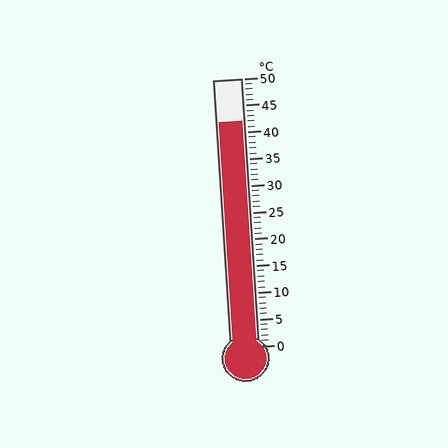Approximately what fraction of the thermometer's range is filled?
The thermometer is filled to approximately 85% of its range.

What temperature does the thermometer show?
The thermometer shows approximately 42°C.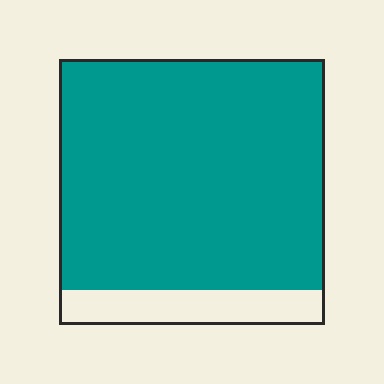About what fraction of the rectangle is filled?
About seven eighths (7/8).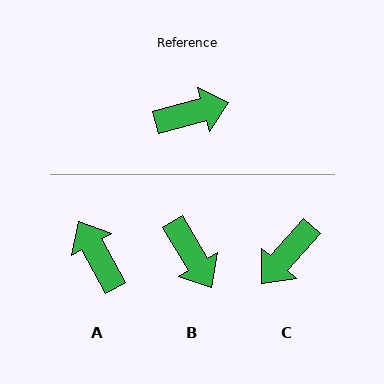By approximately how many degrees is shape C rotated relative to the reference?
Approximately 146 degrees clockwise.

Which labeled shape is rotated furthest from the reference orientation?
C, about 146 degrees away.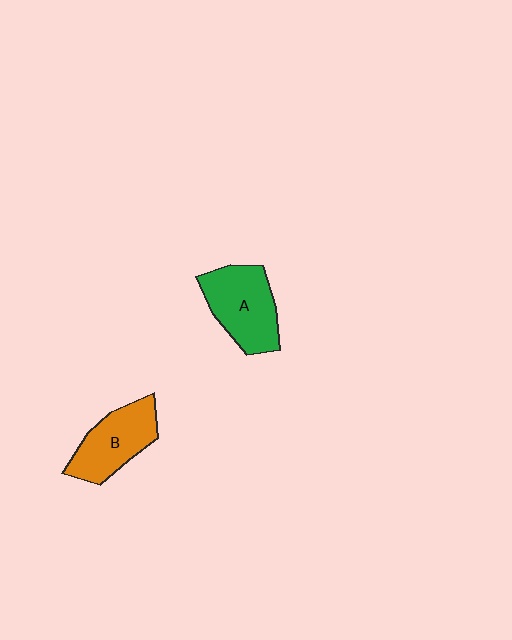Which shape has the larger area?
Shape A (green).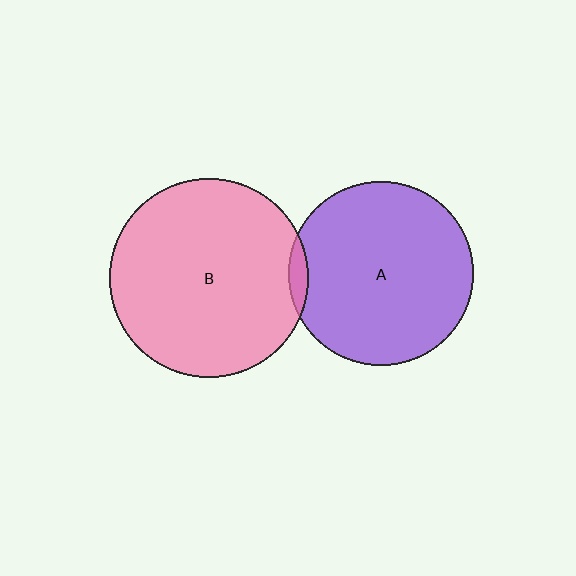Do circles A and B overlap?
Yes.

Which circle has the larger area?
Circle B (pink).